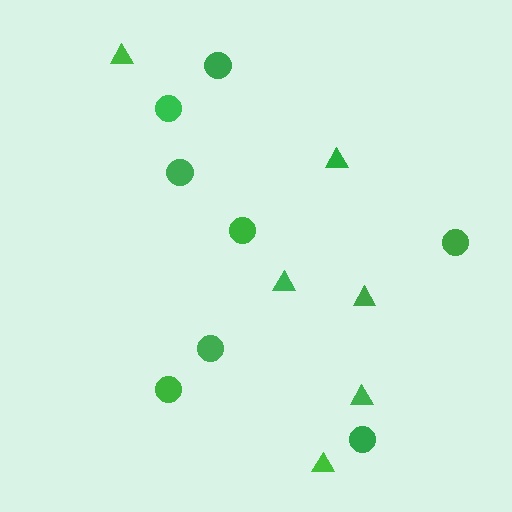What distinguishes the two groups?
There are 2 groups: one group of triangles (6) and one group of circles (8).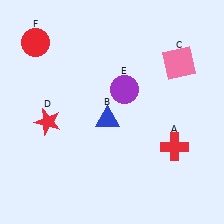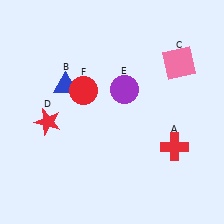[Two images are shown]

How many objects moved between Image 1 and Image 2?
2 objects moved between the two images.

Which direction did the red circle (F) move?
The red circle (F) moved down.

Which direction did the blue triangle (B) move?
The blue triangle (B) moved left.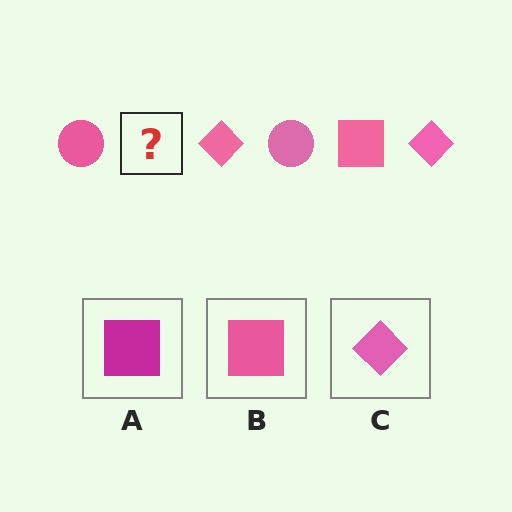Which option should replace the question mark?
Option B.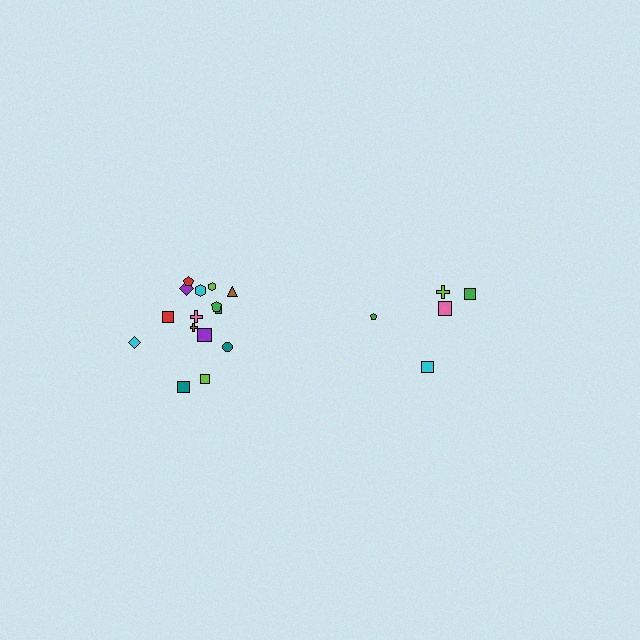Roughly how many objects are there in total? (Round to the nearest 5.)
Roughly 20 objects in total.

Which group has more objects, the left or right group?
The left group.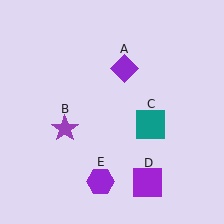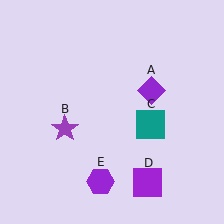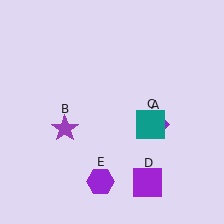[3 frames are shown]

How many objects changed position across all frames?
1 object changed position: purple diamond (object A).